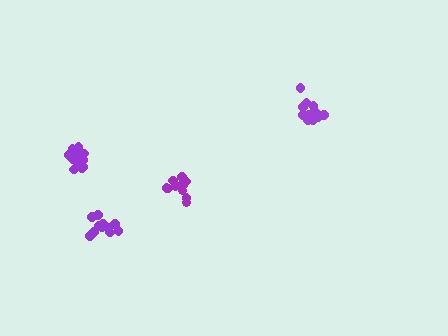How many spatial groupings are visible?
There are 4 spatial groupings.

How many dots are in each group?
Group 1: 15 dots, Group 2: 12 dots, Group 3: 11 dots, Group 4: 13 dots (51 total).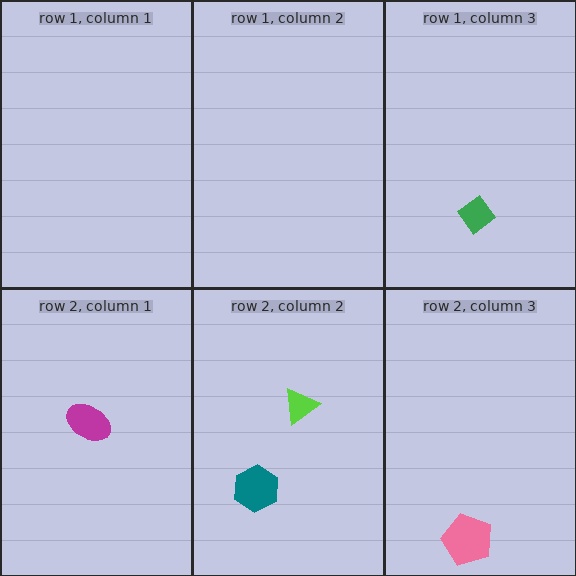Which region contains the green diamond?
The row 1, column 3 region.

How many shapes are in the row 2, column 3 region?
1.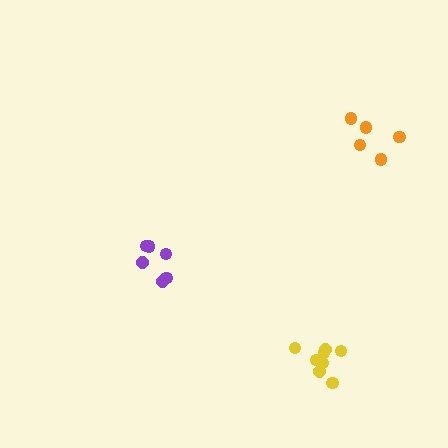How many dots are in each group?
Group 1: 6 dots, Group 2: 8 dots, Group 3: 5 dots (19 total).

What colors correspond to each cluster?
The clusters are colored: purple, yellow, orange.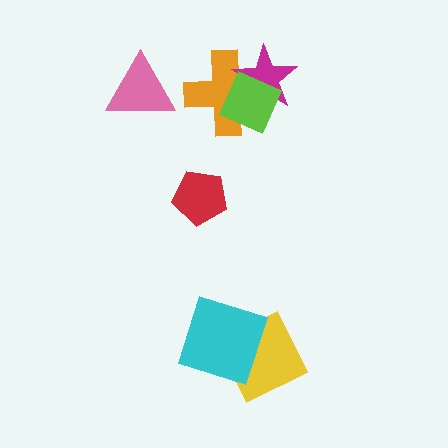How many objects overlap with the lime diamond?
2 objects overlap with the lime diamond.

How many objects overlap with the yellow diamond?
1 object overlaps with the yellow diamond.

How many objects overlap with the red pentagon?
0 objects overlap with the red pentagon.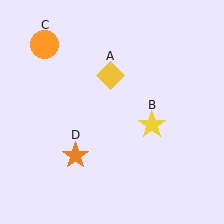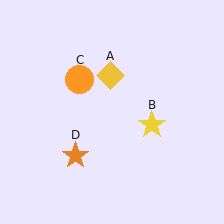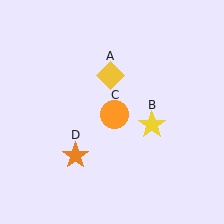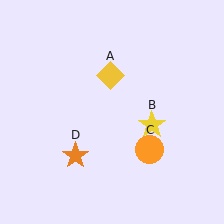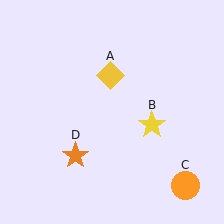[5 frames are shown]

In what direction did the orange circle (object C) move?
The orange circle (object C) moved down and to the right.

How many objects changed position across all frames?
1 object changed position: orange circle (object C).